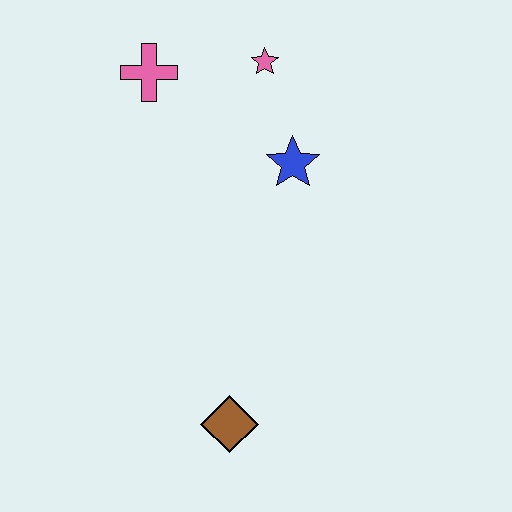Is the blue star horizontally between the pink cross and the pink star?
No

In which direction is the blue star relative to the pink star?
The blue star is below the pink star.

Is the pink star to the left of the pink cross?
No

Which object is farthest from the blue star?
The brown diamond is farthest from the blue star.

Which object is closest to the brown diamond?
The blue star is closest to the brown diamond.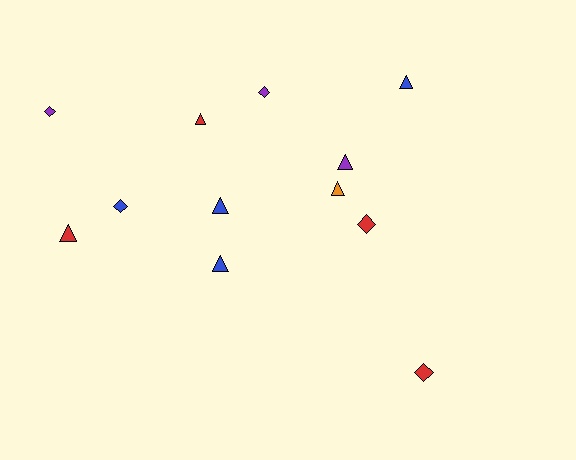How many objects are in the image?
There are 12 objects.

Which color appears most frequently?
Blue, with 4 objects.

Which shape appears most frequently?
Triangle, with 7 objects.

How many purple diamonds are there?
There are 2 purple diamonds.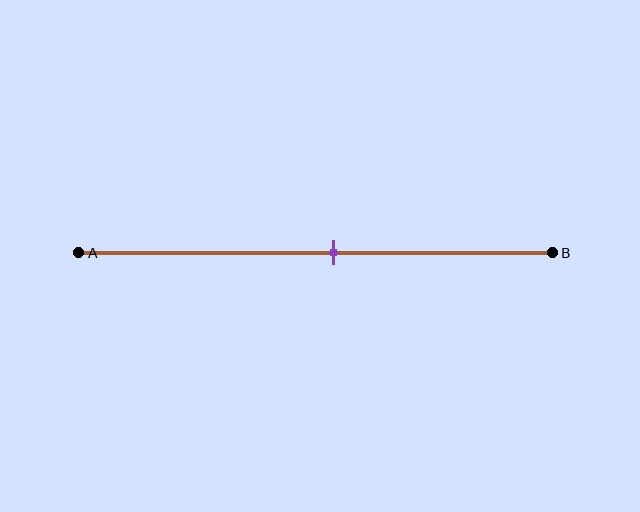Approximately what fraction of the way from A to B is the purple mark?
The purple mark is approximately 55% of the way from A to B.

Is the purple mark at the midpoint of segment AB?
No, the mark is at about 55% from A, not at the 50% midpoint.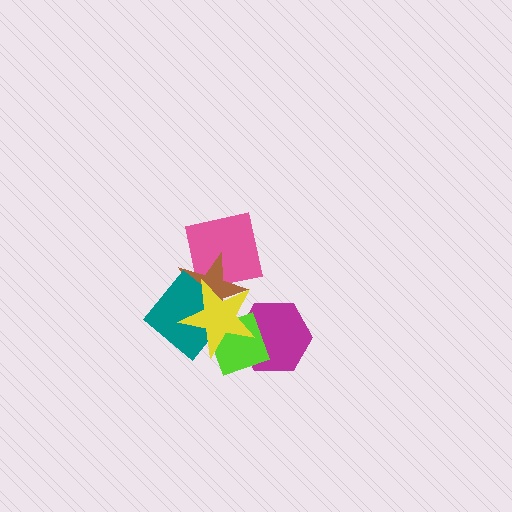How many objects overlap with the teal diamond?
3 objects overlap with the teal diamond.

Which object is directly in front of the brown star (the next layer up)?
The teal diamond is directly in front of the brown star.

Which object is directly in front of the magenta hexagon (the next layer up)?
The lime diamond is directly in front of the magenta hexagon.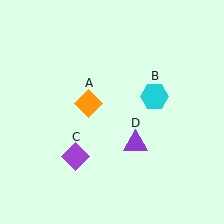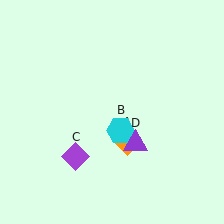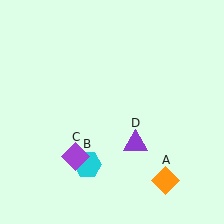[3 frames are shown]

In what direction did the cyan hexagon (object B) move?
The cyan hexagon (object B) moved down and to the left.